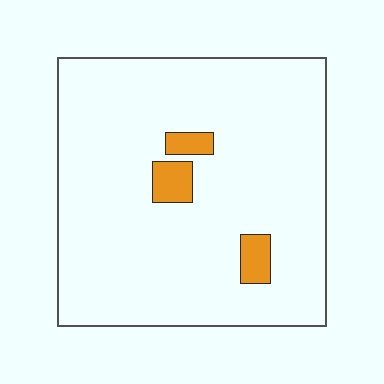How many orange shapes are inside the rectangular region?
3.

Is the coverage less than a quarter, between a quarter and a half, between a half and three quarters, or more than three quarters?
Less than a quarter.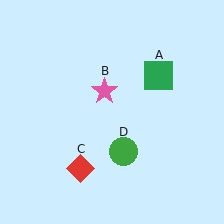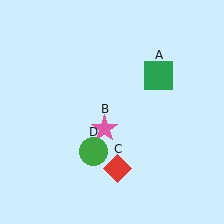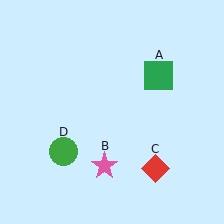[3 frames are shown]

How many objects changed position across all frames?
3 objects changed position: pink star (object B), red diamond (object C), green circle (object D).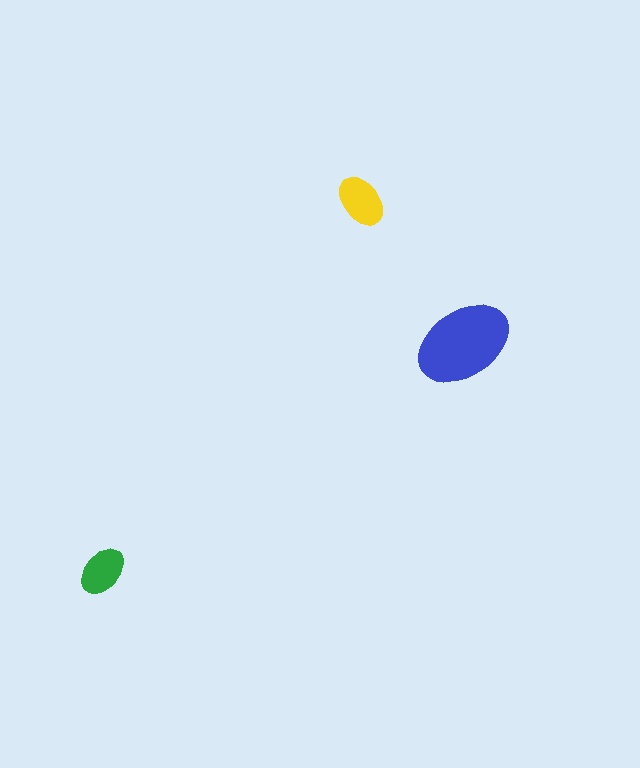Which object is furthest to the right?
The blue ellipse is rightmost.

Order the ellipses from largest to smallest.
the blue one, the yellow one, the green one.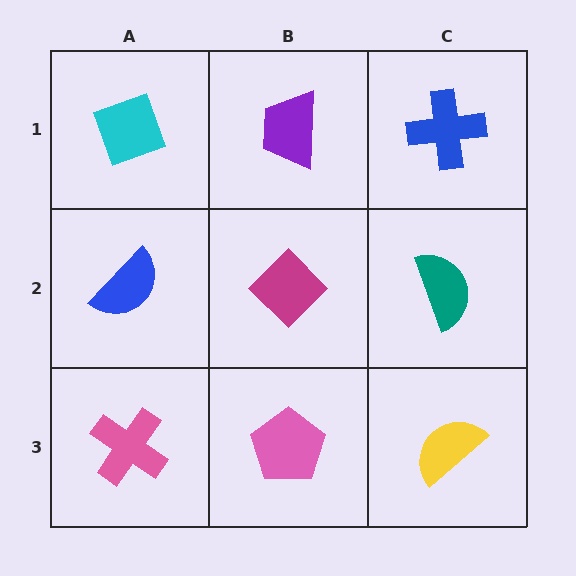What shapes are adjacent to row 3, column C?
A teal semicircle (row 2, column C), a pink pentagon (row 3, column B).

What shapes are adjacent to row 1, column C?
A teal semicircle (row 2, column C), a purple trapezoid (row 1, column B).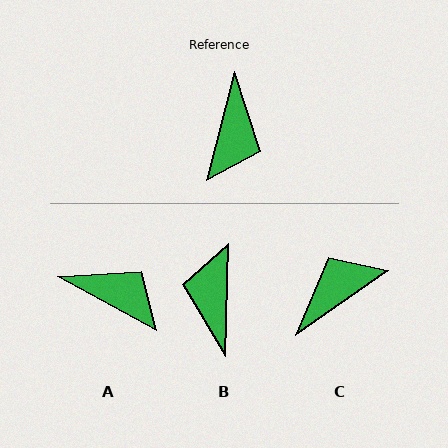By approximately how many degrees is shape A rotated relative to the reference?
Approximately 76 degrees counter-clockwise.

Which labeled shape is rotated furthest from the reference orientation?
B, about 167 degrees away.